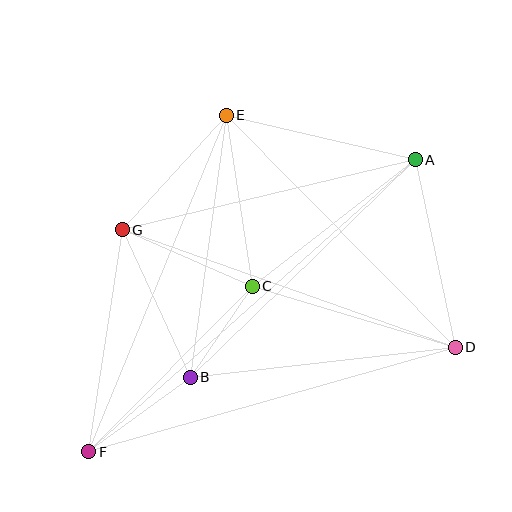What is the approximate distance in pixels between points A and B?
The distance between A and B is approximately 313 pixels.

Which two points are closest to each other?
Points B and C are closest to each other.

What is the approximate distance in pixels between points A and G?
The distance between A and G is approximately 301 pixels.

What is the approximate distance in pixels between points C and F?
The distance between C and F is approximately 233 pixels.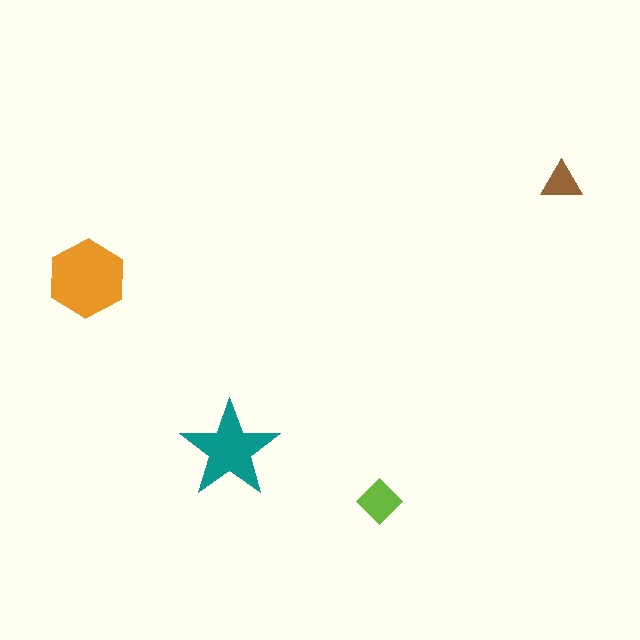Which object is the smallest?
The brown triangle.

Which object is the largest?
The orange hexagon.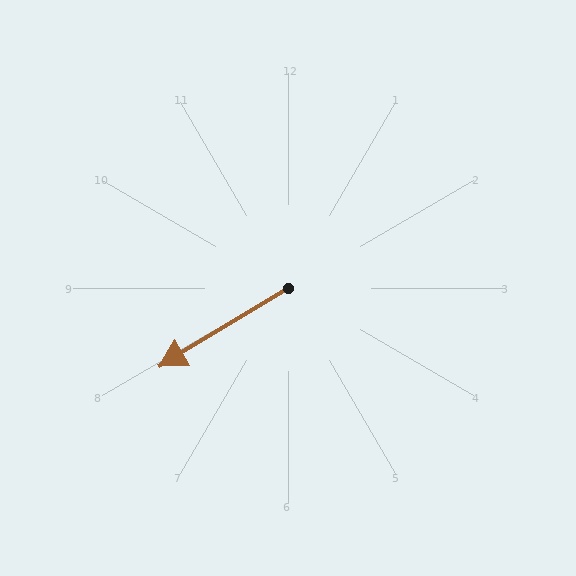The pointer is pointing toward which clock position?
Roughly 8 o'clock.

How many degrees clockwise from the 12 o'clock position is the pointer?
Approximately 239 degrees.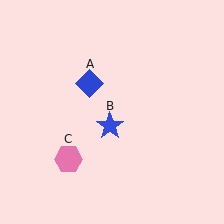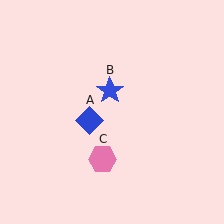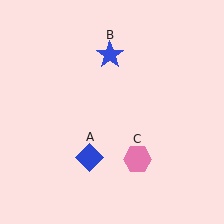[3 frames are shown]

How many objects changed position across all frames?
3 objects changed position: blue diamond (object A), blue star (object B), pink hexagon (object C).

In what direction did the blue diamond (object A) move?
The blue diamond (object A) moved down.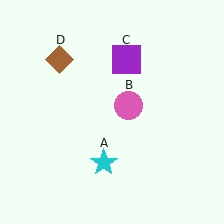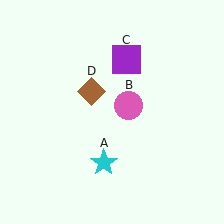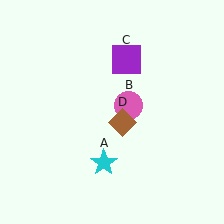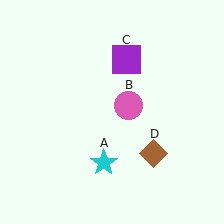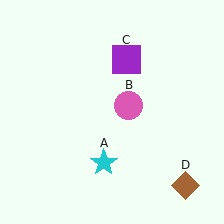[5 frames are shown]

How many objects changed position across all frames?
1 object changed position: brown diamond (object D).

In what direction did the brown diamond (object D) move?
The brown diamond (object D) moved down and to the right.